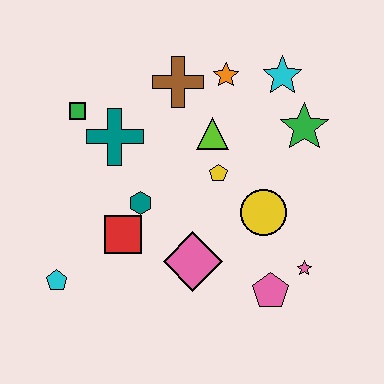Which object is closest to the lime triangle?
The yellow pentagon is closest to the lime triangle.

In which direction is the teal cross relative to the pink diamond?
The teal cross is above the pink diamond.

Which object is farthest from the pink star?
The green square is farthest from the pink star.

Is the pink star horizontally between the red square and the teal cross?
No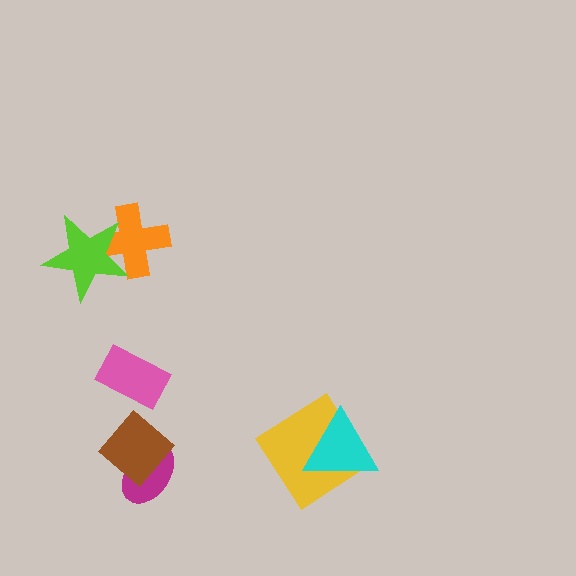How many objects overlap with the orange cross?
1 object overlaps with the orange cross.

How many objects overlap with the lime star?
1 object overlaps with the lime star.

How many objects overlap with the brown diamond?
1 object overlaps with the brown diamond.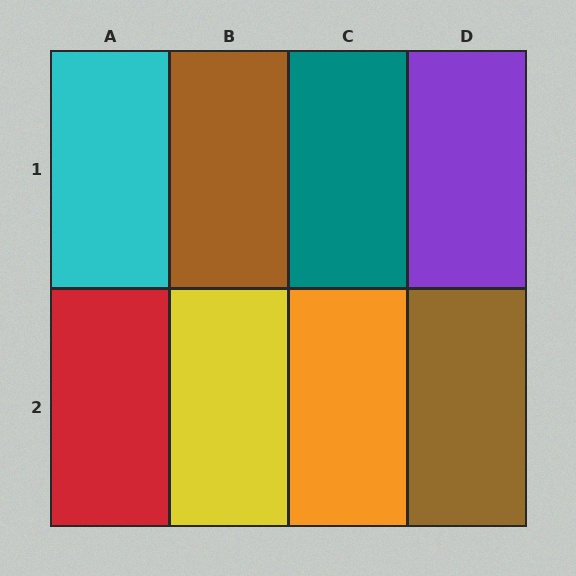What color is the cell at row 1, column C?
Teal.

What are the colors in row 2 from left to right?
Red, yellow, orange, brown.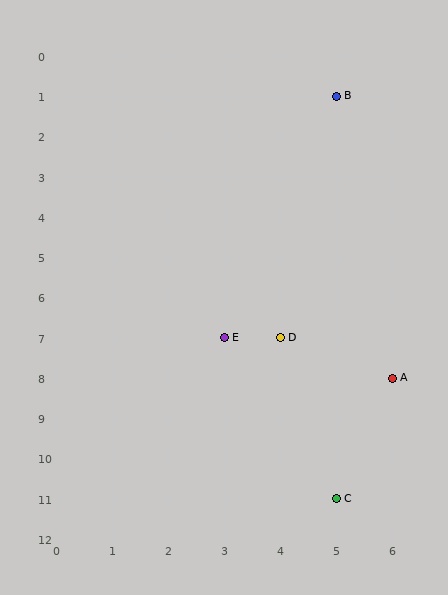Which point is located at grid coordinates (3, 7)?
Point E is at (3, 7).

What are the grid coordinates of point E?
Point E is at grid coordinates (3, 7).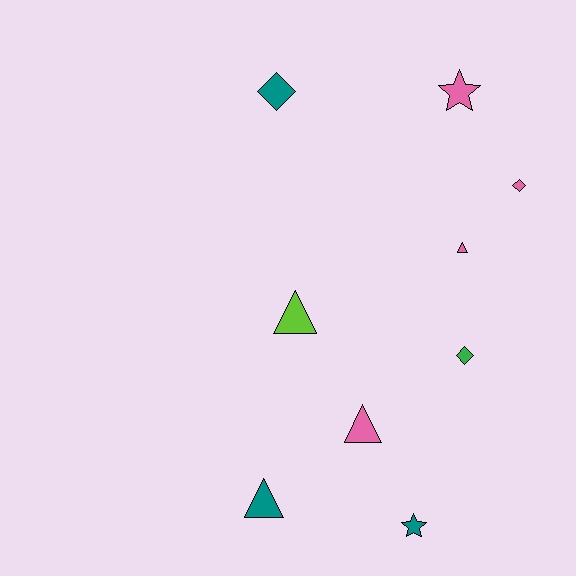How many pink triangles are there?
There are 2 pink triangles.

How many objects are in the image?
There are 9 objects.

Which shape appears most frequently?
Triangle, with 4 objects.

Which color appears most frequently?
Pink, with 4 objects.